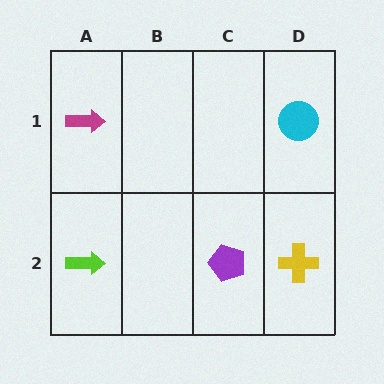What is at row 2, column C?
A purple pentagon.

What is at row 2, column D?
A yellow cross.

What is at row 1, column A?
A magenta arrow.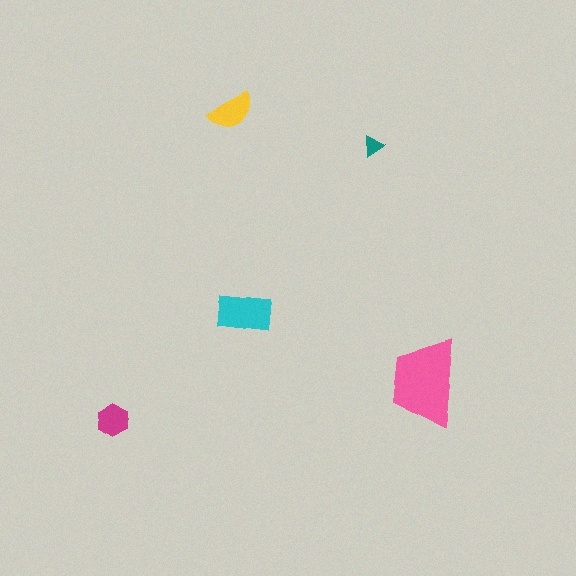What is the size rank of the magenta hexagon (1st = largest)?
4th.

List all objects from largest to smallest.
The pink trapezoid, the cyan rectangle, the yellow semicircle, the magenta hexagon, the teal triangle.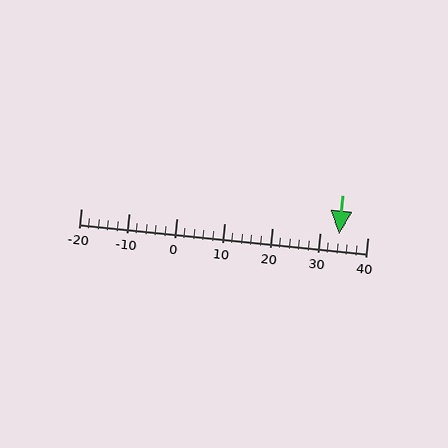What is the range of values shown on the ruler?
The ruler shows values from -20 to 40.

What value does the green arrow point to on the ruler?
The green arrow points to approximately 34.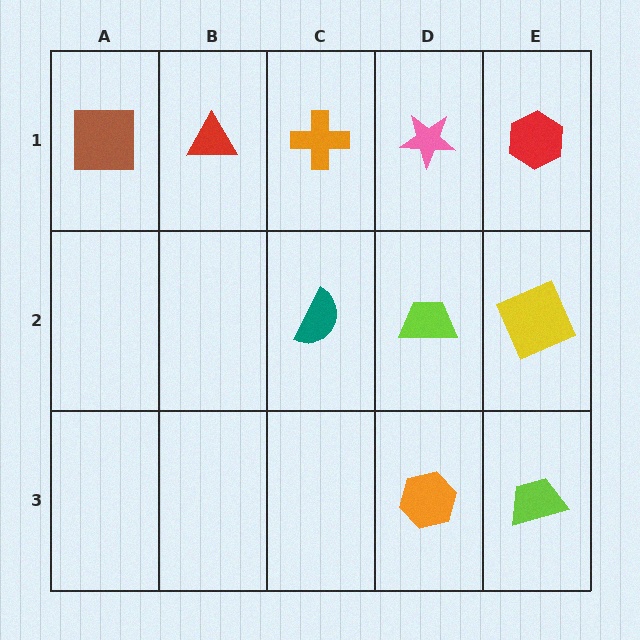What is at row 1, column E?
A red hexagon.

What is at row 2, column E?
A yellow square.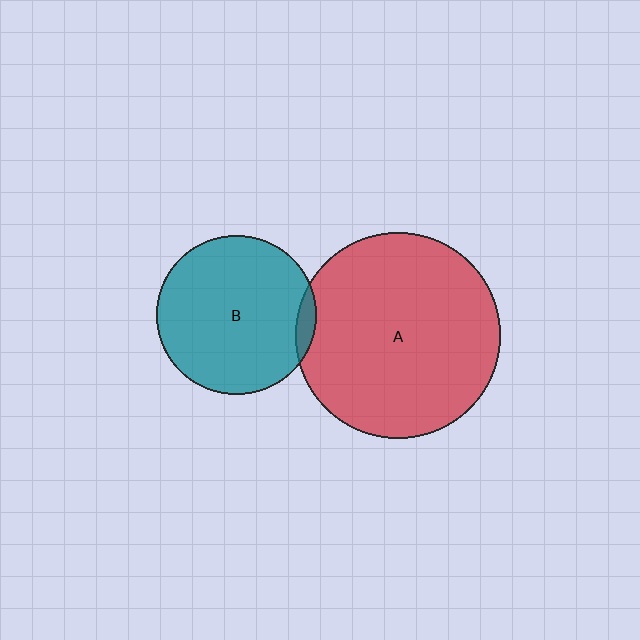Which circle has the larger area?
Circle A (red).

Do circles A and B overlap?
Yes.